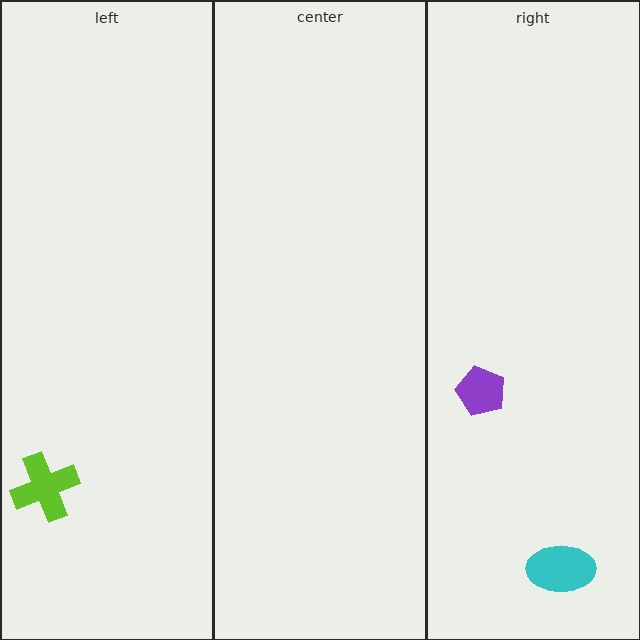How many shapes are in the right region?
2.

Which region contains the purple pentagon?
The right region.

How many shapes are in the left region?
1.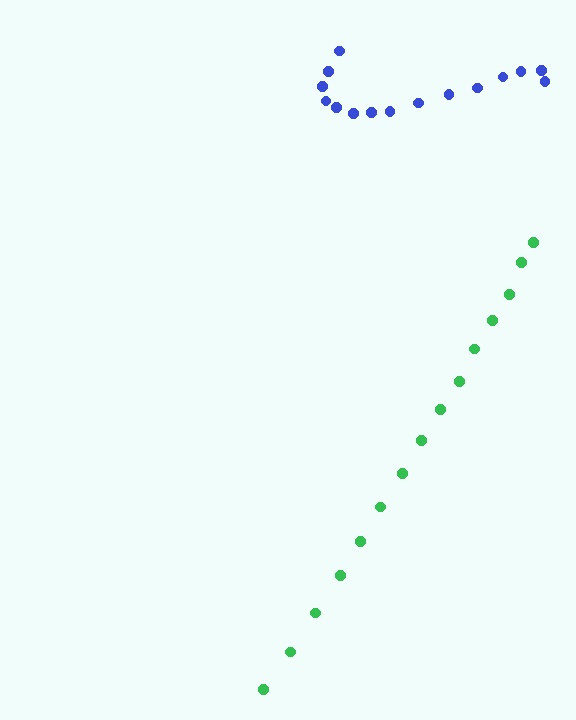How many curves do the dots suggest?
There are 2 distinct paths.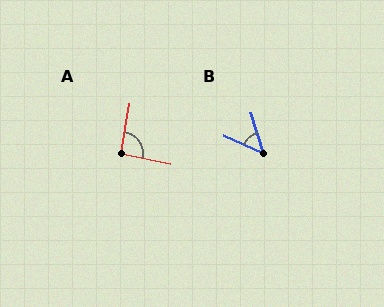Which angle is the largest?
A, at approximately 91 degrees.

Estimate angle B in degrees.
Approximately 49 degrees.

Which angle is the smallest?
B, at approximately 49 degrees.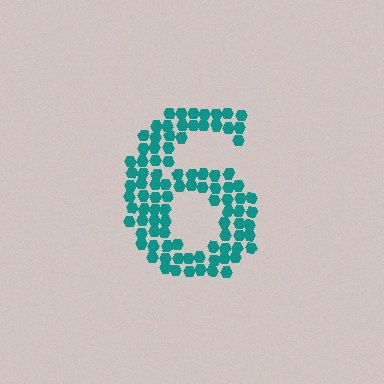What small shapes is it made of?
It is made of small hexagons.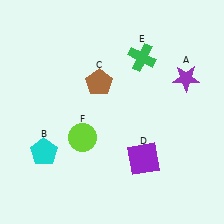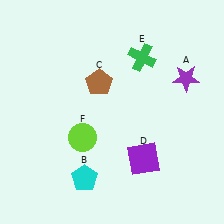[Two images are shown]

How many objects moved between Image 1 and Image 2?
1 object moved between the two images.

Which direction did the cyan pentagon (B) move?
The cyan pentagon (B) moved right.